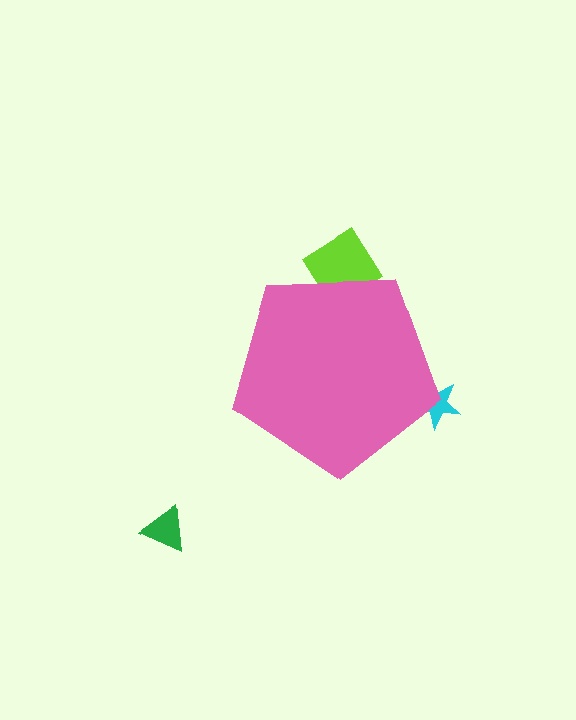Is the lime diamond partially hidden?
Yes, the lime diamond is partially hidden behind the pink pentagon.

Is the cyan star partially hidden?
Yes, the cyan star is partially hidden behind the pink pentagon.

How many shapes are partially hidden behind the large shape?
2 shapes are partially hidden.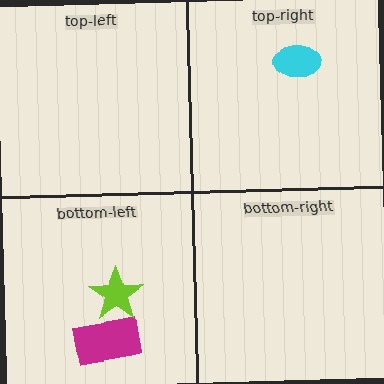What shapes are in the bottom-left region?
The magenta rectangle, the lime star.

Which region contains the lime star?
The bottom-left region.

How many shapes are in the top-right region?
1.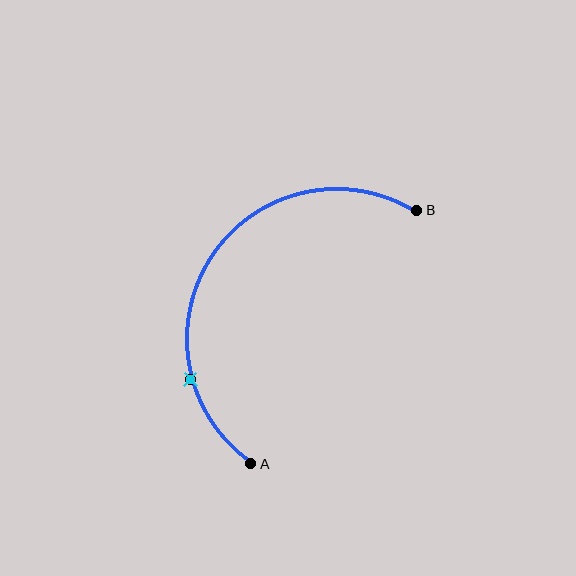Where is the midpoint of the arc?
The arc midpoint is the point on the curve farthest from the straight line joining A and B. It sits to the left of that line.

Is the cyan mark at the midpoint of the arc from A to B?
No. The cyan mark lies on the arc but is closer to endpoint A. The arc midpoint would be at the point on the curve equidistant along the arc from both A and B.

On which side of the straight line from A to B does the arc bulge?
The arc bulges to the left of the straight line connecting A and B.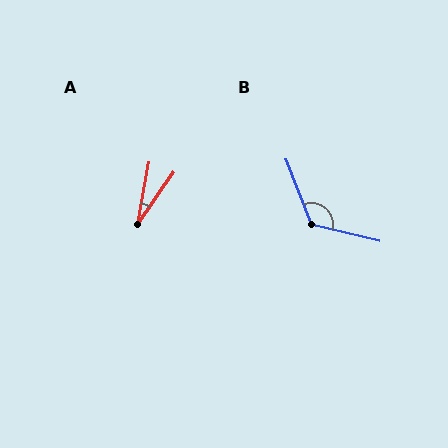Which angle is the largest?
B, at approximately 125 degrees.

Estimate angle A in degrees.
Approximately 25 degrees.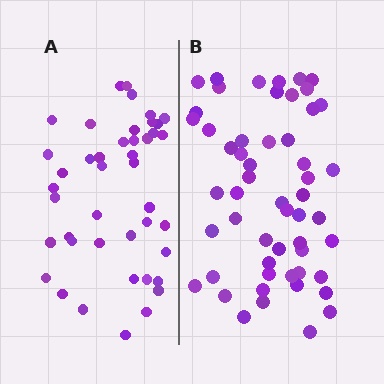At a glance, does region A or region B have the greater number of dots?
Region B (the right region) has more dots.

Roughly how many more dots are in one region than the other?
Region B has roughly 12 or so more dots than region A.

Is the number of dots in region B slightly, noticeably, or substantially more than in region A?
Region B has noticeably more, but not dramatically so. The ratio is roughly 1.3 to 1.